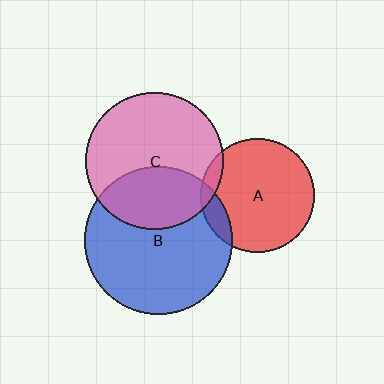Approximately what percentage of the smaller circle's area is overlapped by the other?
Approximately 35%.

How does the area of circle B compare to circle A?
Approximately 1.7 times.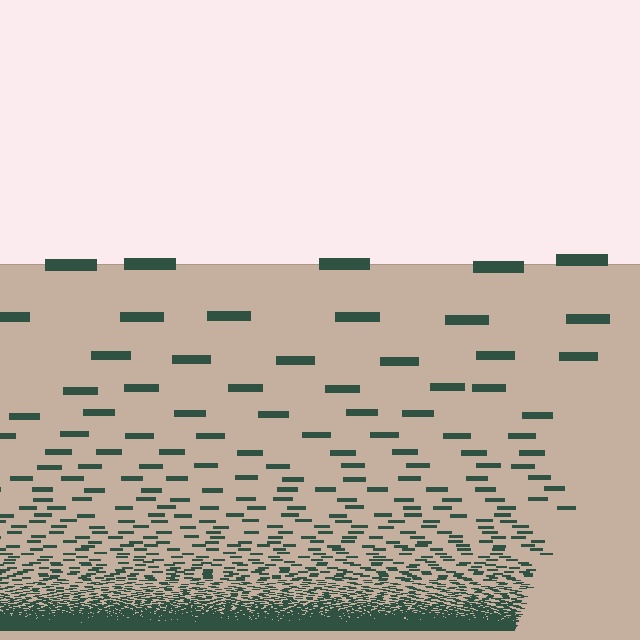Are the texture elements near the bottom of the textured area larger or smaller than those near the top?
Smaller. The gradient is inverted — elements near the bottom are smaller and denser.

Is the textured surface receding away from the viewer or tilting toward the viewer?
The surface appears to tilt toward the viewer. Texture elements get larger and sparser toward the top.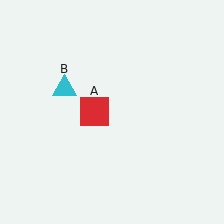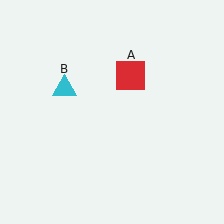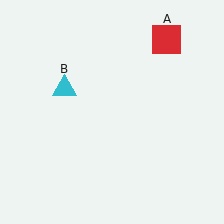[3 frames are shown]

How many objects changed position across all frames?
1 object changed position: red square (object A).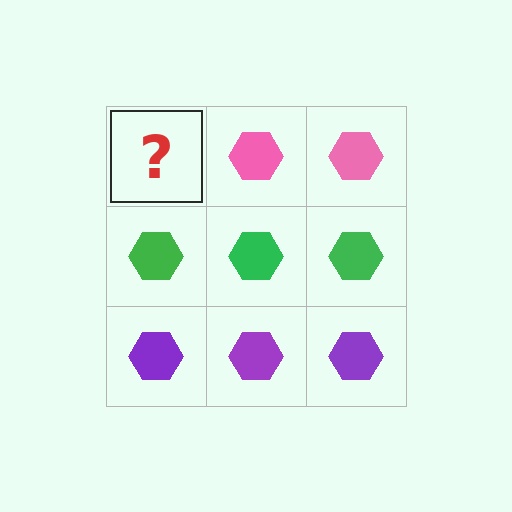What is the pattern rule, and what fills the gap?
The rule is that each row has a consistent color. The gap should be filled with a pink hexagon.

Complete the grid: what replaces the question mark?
The question mark should be replaced with a pink hexagon.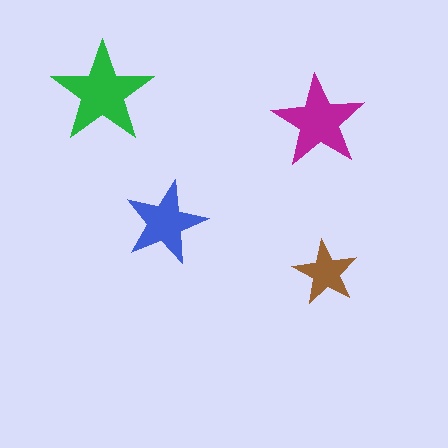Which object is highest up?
The green star is topmost.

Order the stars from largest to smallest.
the green one, the magenta one, the blue one, the brown one.